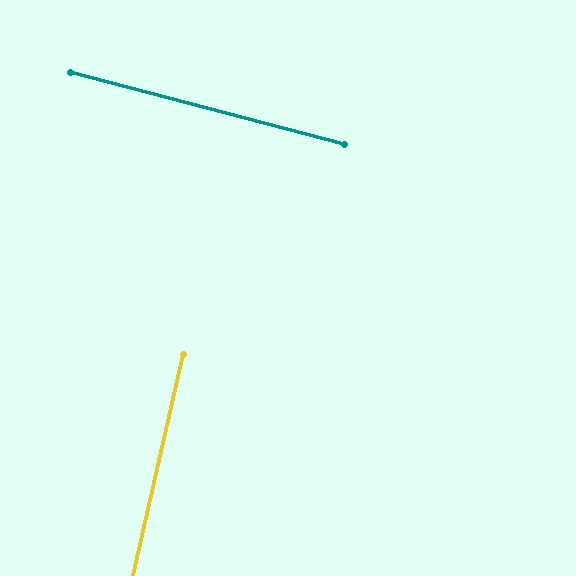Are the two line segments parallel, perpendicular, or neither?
Perpendicular — they meet at approximately 88°.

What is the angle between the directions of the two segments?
Approximately 88 degrees.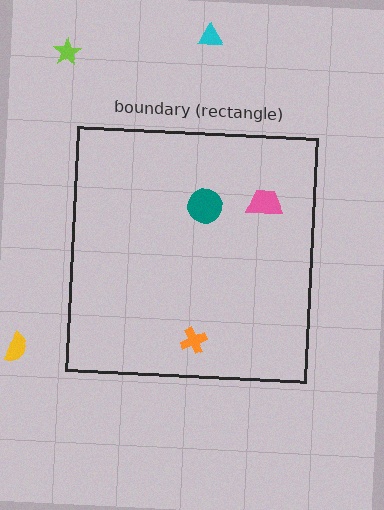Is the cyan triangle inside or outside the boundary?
Outside.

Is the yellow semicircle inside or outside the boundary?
Outside.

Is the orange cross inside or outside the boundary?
Inside.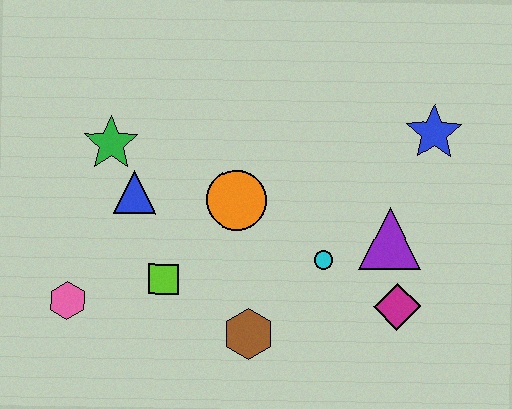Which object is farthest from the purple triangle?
The pink hexagon is farthest from the purple triangle.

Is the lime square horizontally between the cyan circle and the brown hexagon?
No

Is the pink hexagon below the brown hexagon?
No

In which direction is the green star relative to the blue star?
The green star is to the left of the blue star.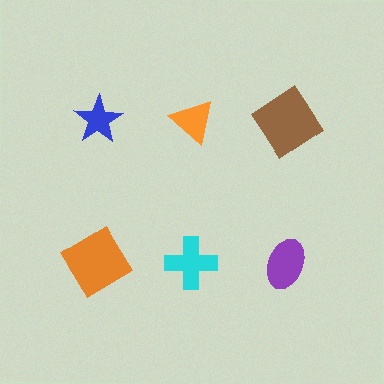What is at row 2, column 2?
A cyan cross.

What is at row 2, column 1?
An orange diamond.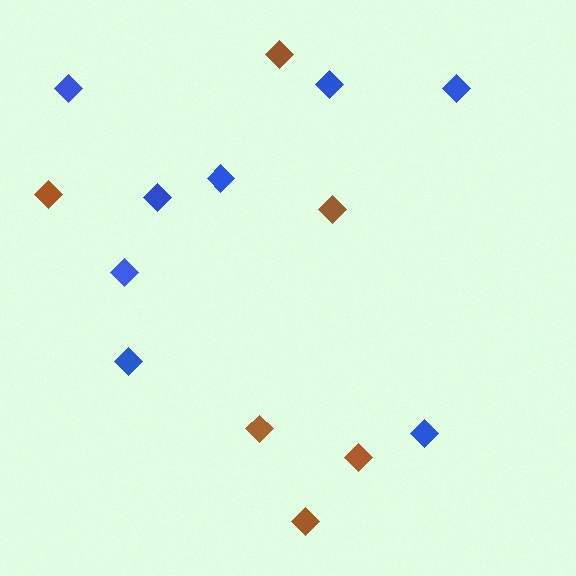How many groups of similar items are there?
There are 2 groups: one group of brown diamonds (6) and one group of blue diamonds (8).